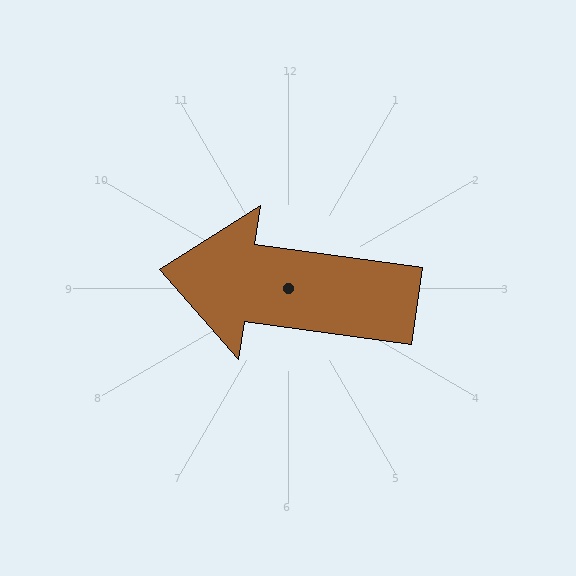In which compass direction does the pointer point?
West.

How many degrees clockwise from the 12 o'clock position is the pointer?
Approximately 278 degrees.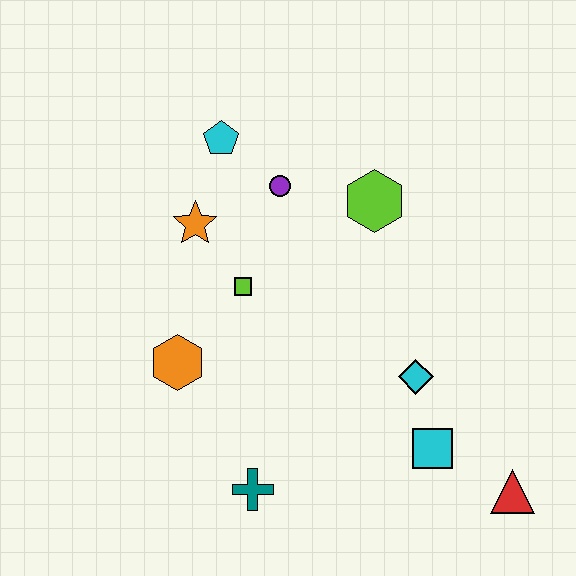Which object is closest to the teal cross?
The orange hexagon is closest to the teal cross.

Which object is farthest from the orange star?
The red triangle is farthest from the orange star.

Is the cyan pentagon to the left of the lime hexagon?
Yes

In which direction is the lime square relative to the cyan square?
The lime square is to the left of the cyan square.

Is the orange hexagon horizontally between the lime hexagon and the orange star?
No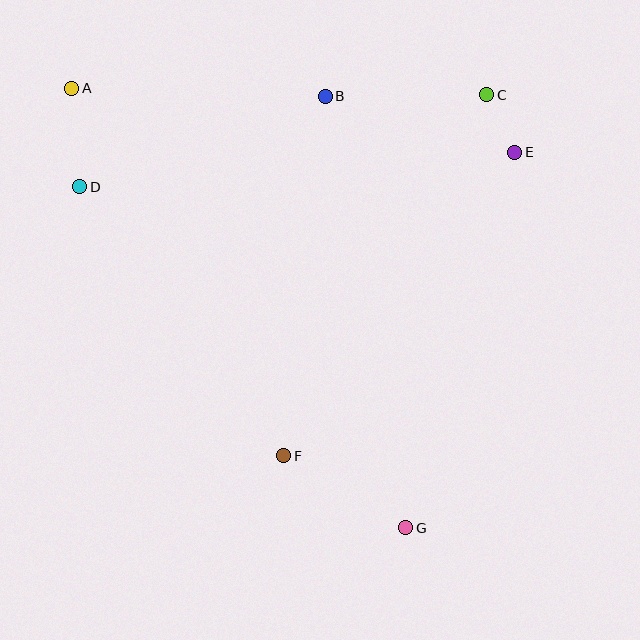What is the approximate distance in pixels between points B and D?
The distance between B and D is approximately 262 pixels.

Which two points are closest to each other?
Points C and E are closest to each other.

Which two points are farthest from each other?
Points A and G are farthest from each other.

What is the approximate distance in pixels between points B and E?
The distance between B and E is approximately 197 pixels.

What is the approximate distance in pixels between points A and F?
The distance between A and F is approximately 425 pixels.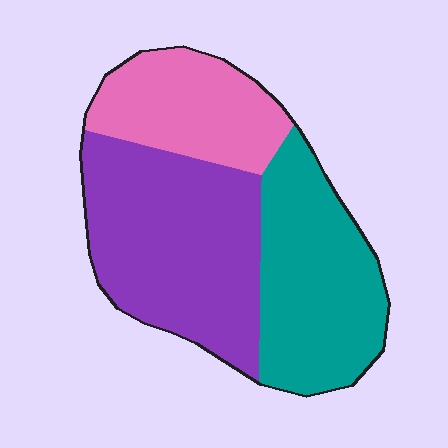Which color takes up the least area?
Pink, at roughly 25%.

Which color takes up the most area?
Purple, at roughly 45%.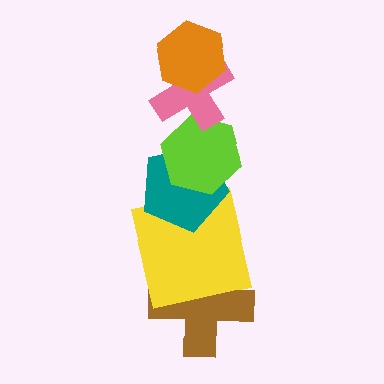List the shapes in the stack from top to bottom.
From top to bottom: the orange hexagon, the pink cross, the lime hexagon, the teal pentagon, the yellow square, the brown cross.